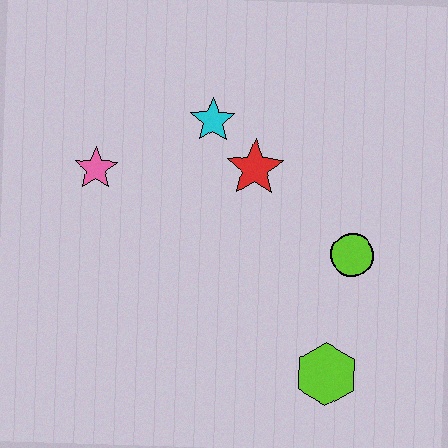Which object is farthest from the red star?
The lime hexagon is farthest from the red star.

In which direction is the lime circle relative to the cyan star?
The lime circle is to the right of the cyan star.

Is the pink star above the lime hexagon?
Yes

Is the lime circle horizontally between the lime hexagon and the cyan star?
No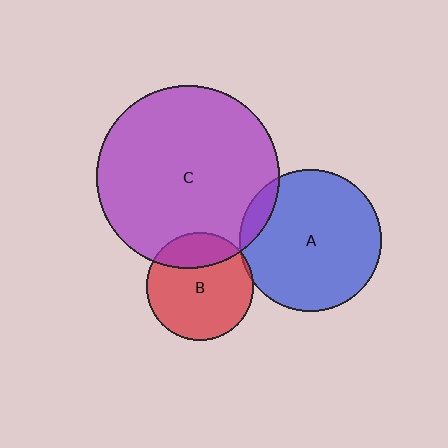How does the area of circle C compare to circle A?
Approximately 1.7 times.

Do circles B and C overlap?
Yes.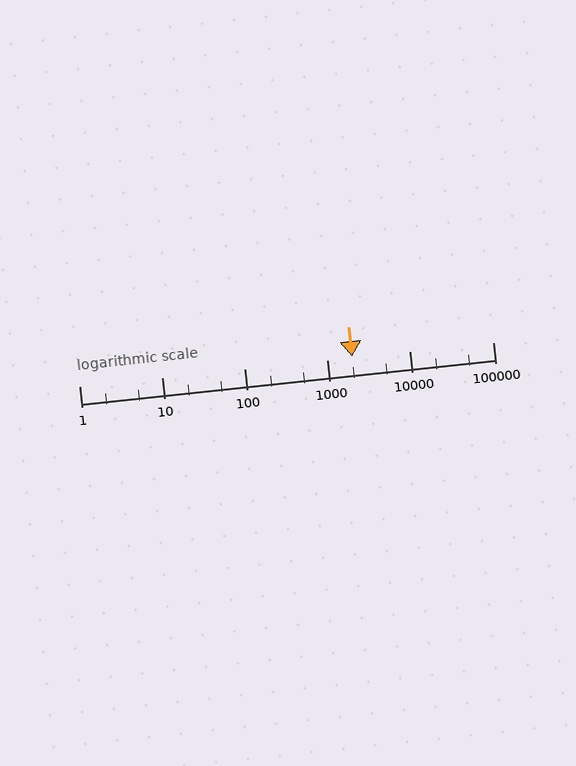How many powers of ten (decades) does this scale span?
The scale spans 5 decades, from 1 to 100000.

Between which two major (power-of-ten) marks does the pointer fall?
The pointer is between 1000 and 10000.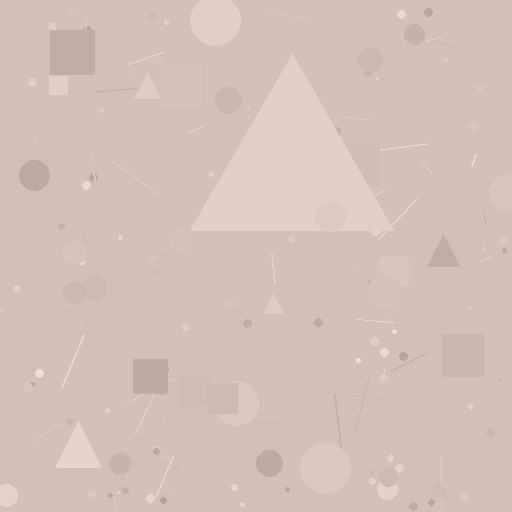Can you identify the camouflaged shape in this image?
The camouflaged shape is a triangle.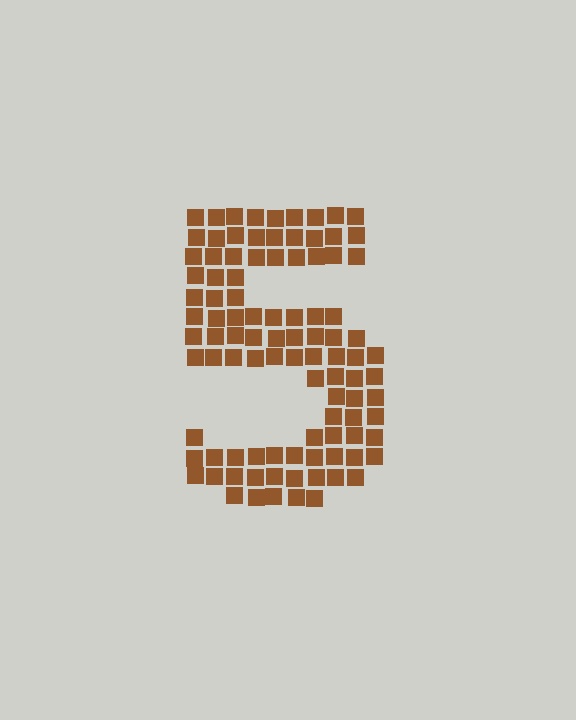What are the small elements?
The small elements are squares.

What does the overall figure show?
The overall figure shows the digit 5.